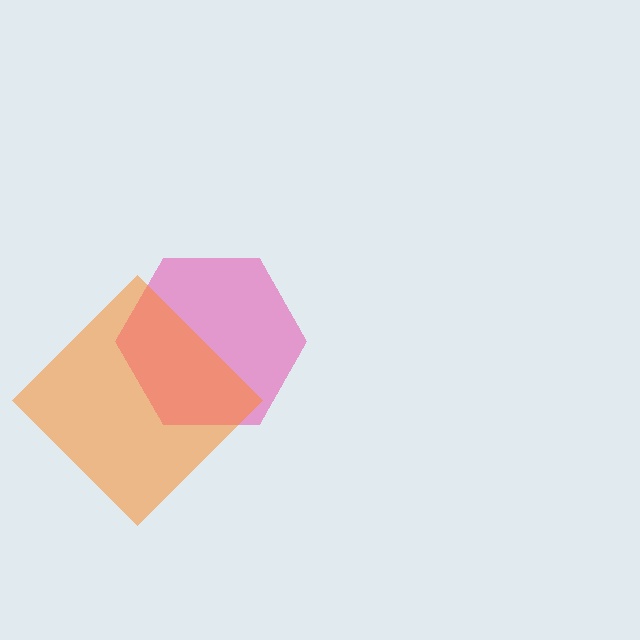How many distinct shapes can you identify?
There are 2 distinct shapes: a pink hexagon, an orange diamond.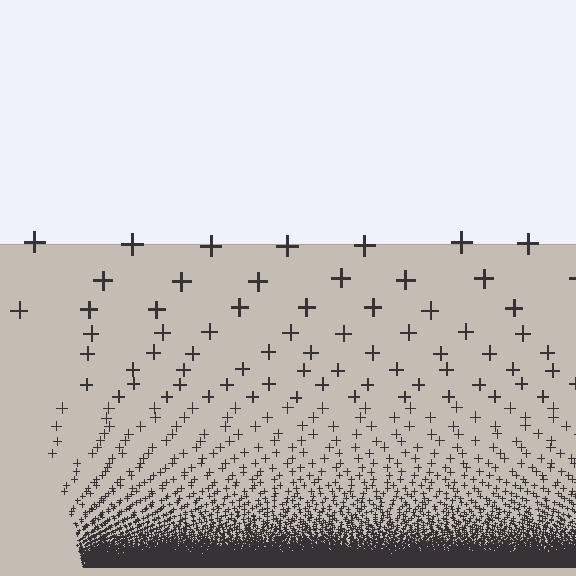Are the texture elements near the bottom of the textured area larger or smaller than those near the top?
Smaller. The gradient is inverted — elements near the bottom are smaller and denser.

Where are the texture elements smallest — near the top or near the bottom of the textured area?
Near the bottom.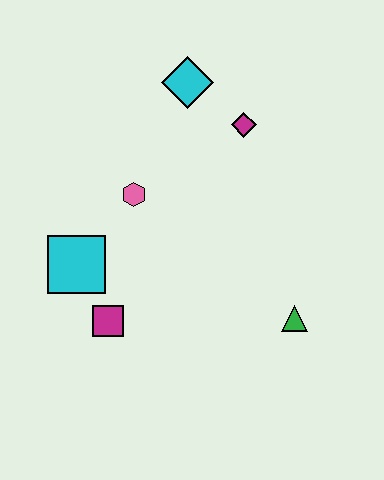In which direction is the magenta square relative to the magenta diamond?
The magenta square is below the magenta diamond.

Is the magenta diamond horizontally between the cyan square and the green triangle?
Yes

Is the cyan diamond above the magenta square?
Yes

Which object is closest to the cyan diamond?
The magenta diamond is closest to the cyan diamond.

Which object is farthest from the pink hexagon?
The green triangle is farthest from the pink hexagon.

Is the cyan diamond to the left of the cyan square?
No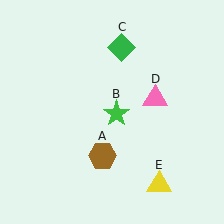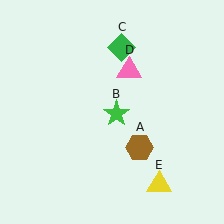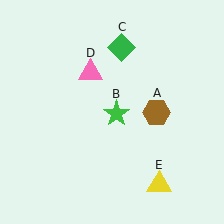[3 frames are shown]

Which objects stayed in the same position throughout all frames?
Green star (object B) and green diamond (object C) and yellow triangle (object E) remained stationary.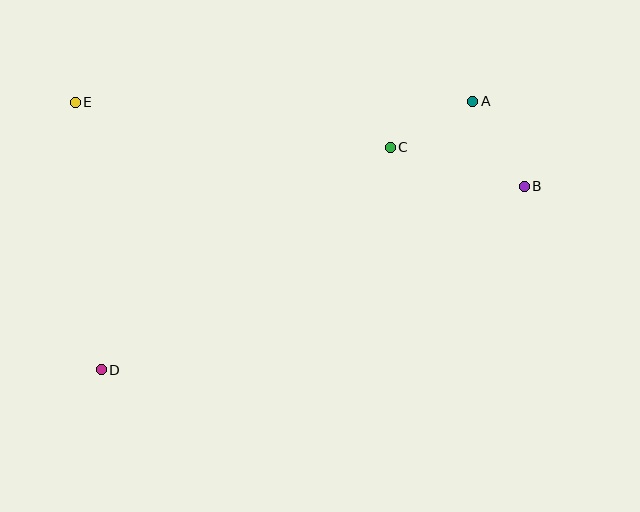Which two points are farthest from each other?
Points B and D are farthest from each other.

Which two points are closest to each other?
Points A and C are closest to each other.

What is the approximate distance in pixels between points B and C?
The distance between B and C is approximately 140 pixels.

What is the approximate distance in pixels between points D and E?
The distance between D and E is approximately 269 pixels.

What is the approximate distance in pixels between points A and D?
The distance between A and D is approximately 459 pixels.